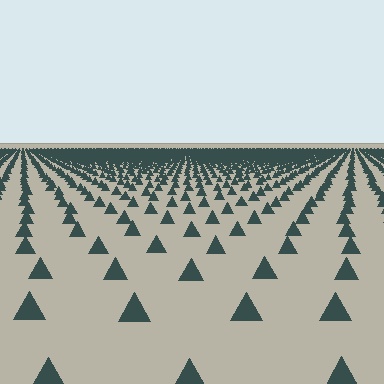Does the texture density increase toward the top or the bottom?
Density increases toward the top.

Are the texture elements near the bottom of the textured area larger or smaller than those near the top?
Larger. Near the bottom, elements are closer to the viewer and appear at a bigger on-screen size.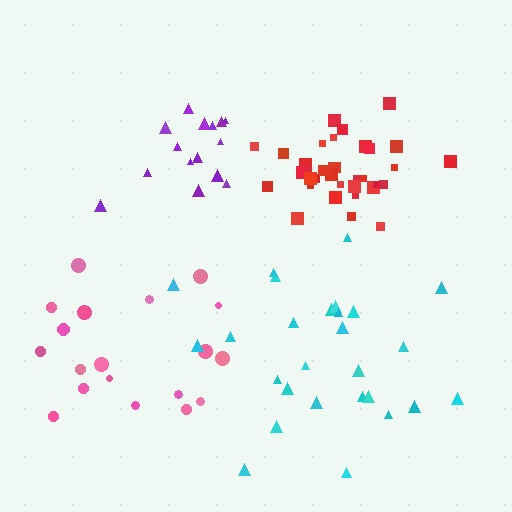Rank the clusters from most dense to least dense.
red, purple, pink, cyan.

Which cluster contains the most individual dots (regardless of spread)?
Red (35).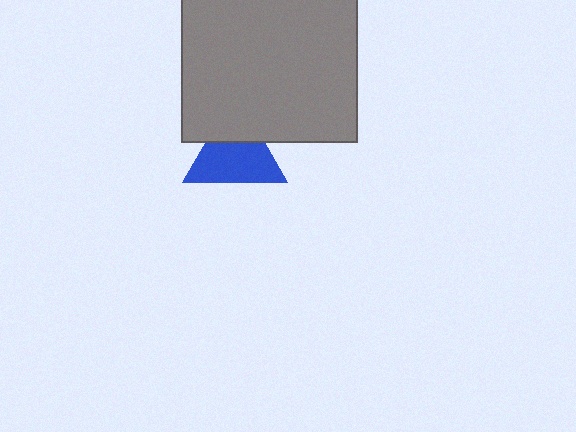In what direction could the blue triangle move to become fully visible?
The blue triangle could move down. That would shift it out from behind the gray square entirely.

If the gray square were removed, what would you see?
You would see the complete blue triangle.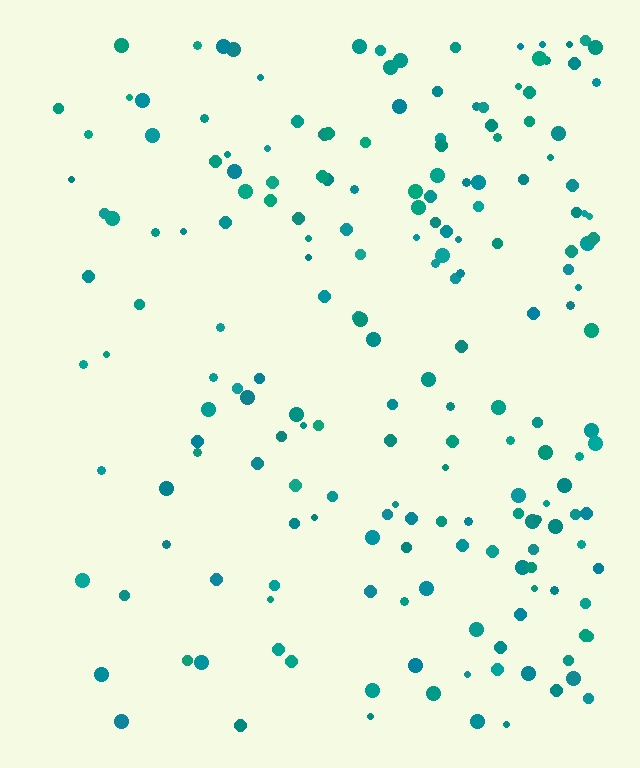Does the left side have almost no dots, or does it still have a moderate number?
Still a moderate number, just noticeably fewer than the right.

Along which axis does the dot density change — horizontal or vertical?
Horizontal.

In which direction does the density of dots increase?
From left to right, with the right side densest.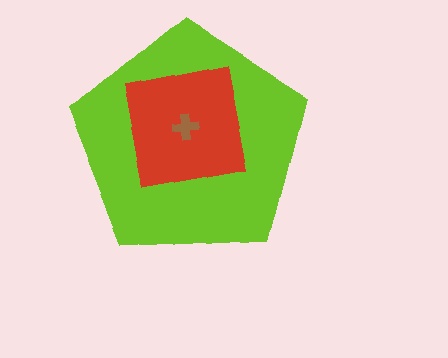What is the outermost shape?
The lime pentagon.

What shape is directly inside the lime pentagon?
The red square.